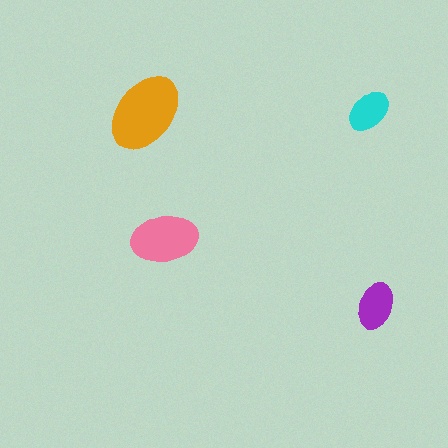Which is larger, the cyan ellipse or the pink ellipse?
The pink one.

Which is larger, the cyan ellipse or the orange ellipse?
The orange one.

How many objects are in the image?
There are 4 objects in the image.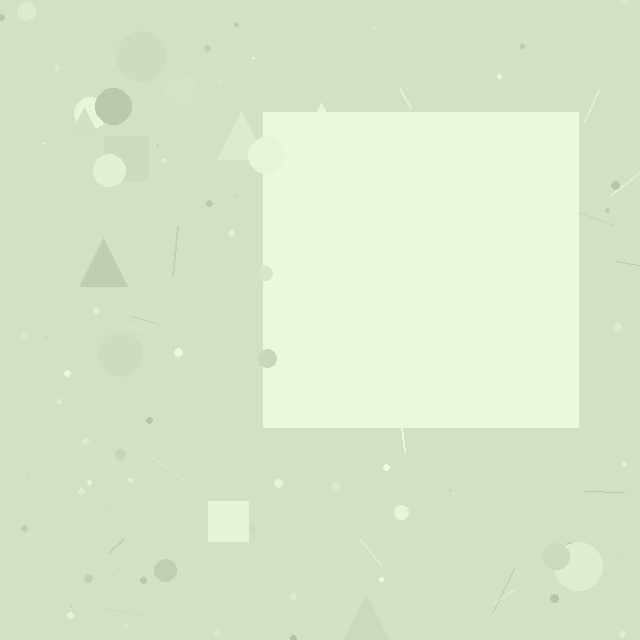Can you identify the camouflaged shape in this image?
The camouflaged shape is a square.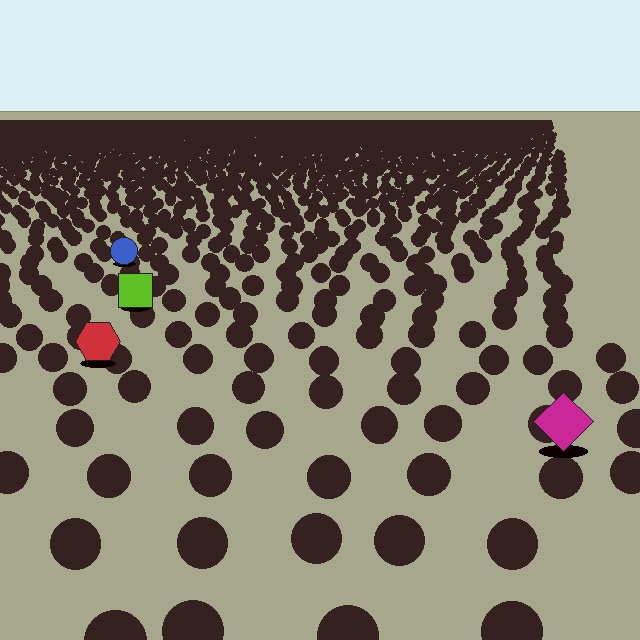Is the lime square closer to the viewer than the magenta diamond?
No. The magenta diamond is closer — you can tell from the texture gradient: the ground texture is coarser near it.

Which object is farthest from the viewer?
The blue circle is farthest from the viewer. It appears smaller and the ground texture around it is denser.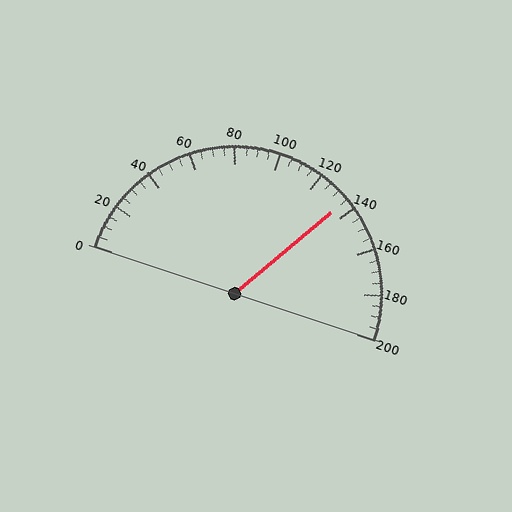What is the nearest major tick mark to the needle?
The nearest major tick mark is 140.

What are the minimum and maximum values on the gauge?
The gauge ranges from 0 to 200.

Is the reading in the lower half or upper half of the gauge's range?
The reading is in the upper half of the range (0 to 200).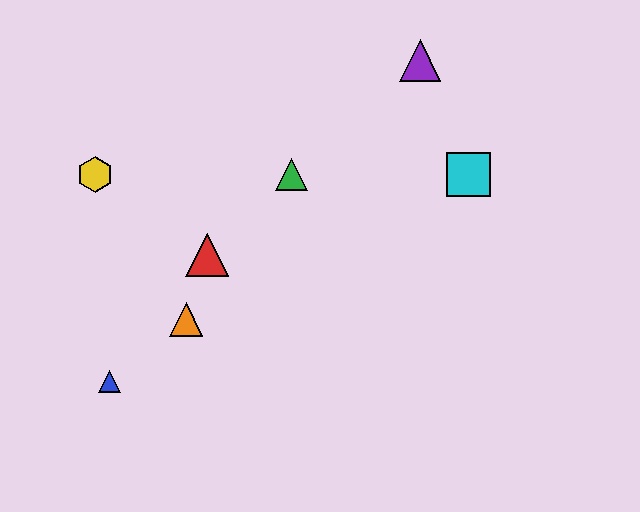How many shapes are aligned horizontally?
3 shapes (the green triangle, the yellow hexagon, the cyan square) are aligned horizontally.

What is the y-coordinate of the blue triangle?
The blue triangle is at y≈382.